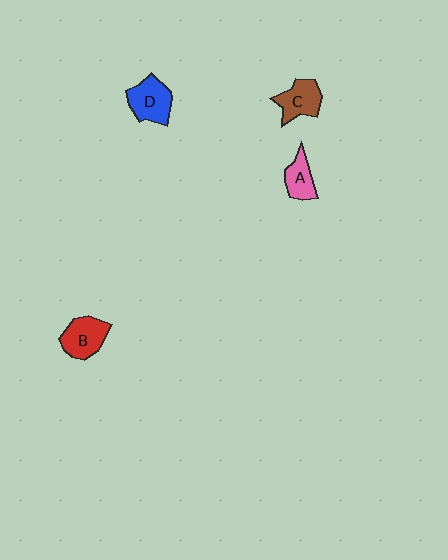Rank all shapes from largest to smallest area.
From largest to smallest: D (blue), B (red), C (brown), A (pink).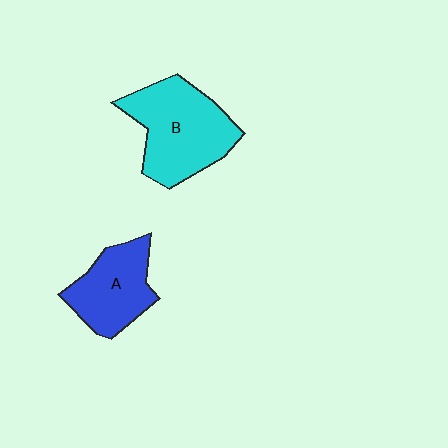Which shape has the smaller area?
Shape A (blue).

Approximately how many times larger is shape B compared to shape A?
Approximately 1.4 times.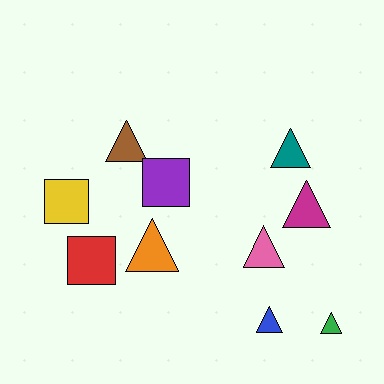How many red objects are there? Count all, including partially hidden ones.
There is 1 red object.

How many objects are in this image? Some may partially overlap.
There are 10 objects.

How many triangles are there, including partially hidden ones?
There are 7 triangles.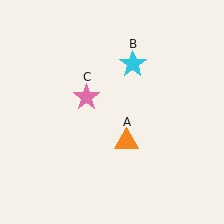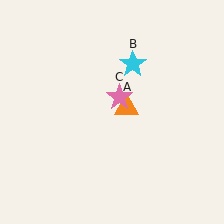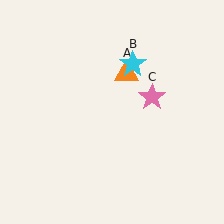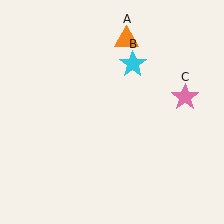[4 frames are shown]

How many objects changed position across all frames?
2 objects changed position: orange triangle (object A), pink star (object C).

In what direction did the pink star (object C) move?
The pink star (object C) moved right.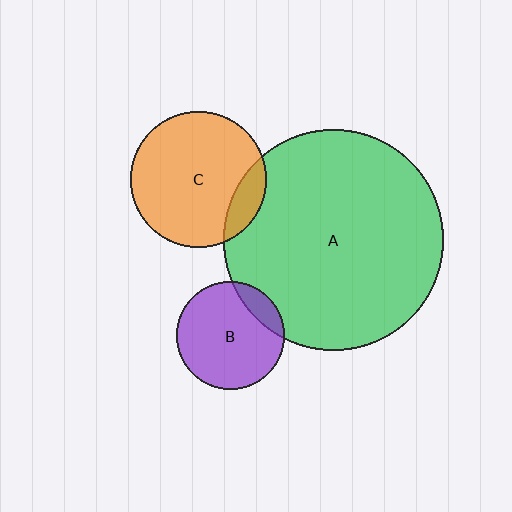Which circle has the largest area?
Circle A (green).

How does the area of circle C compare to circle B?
Approximately 1.6 times.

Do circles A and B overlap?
Yes.